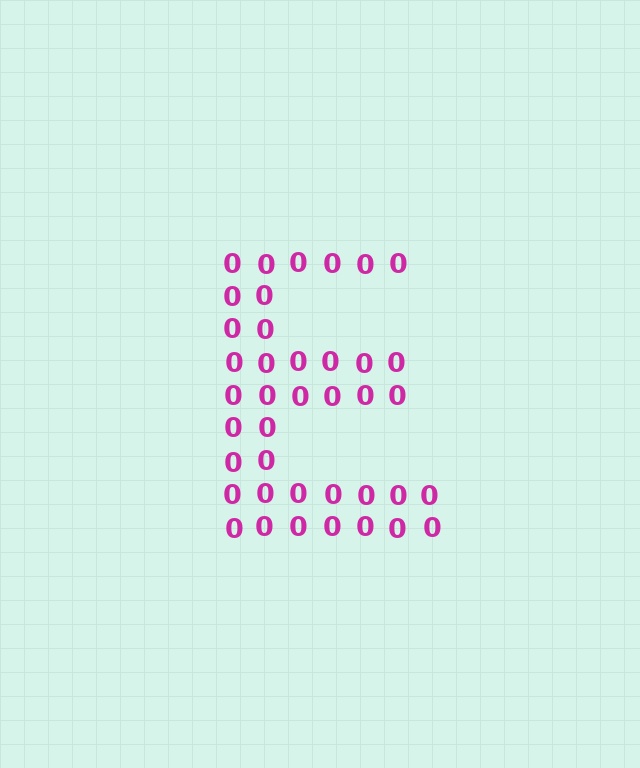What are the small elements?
The small elements are digit 0's.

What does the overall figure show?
The overall figure shows the letter E.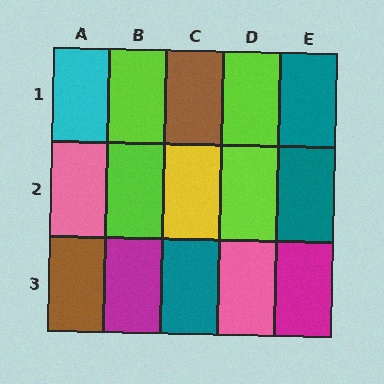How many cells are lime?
4 cells are lime.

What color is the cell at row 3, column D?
Pink.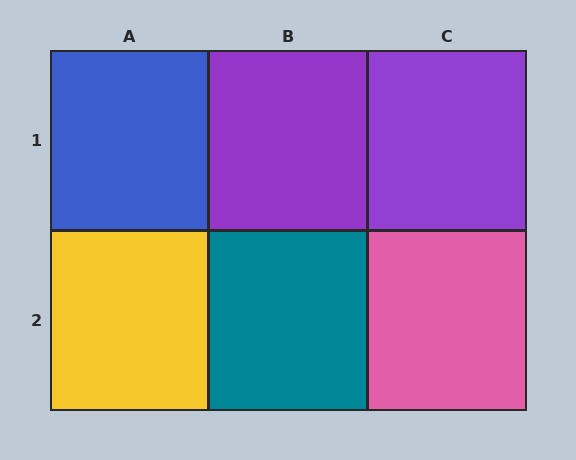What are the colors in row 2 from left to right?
Yellow, teal, pink.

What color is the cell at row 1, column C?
Purple.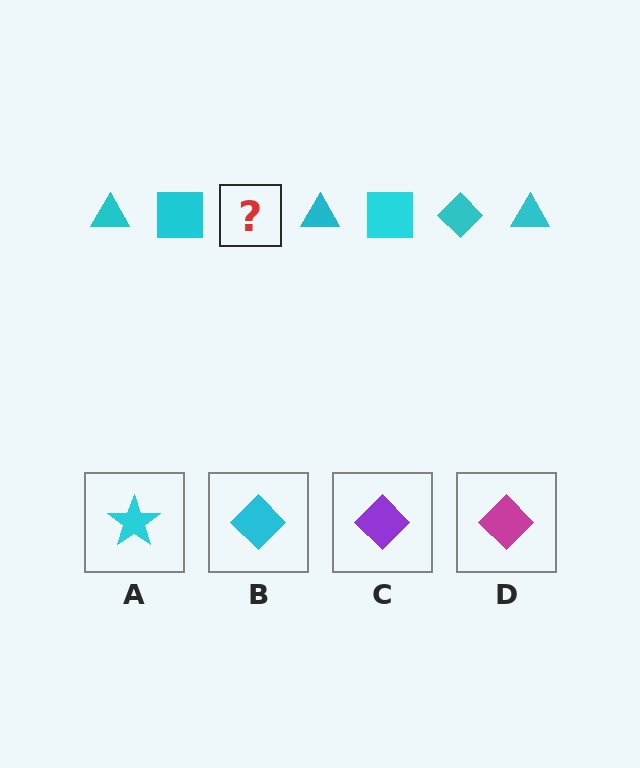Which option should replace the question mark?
Option B.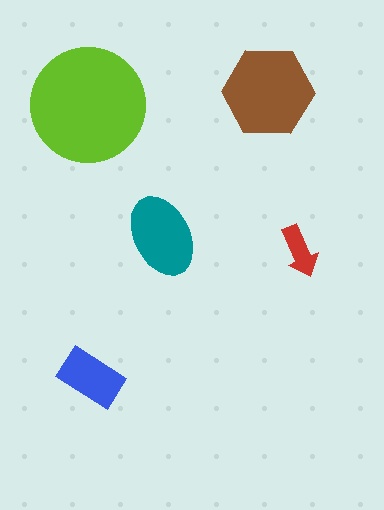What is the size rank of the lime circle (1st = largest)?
1st.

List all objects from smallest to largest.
The red arrow, the blue rectangle, the teal ellipse, the brown hexagon, the lime circle.